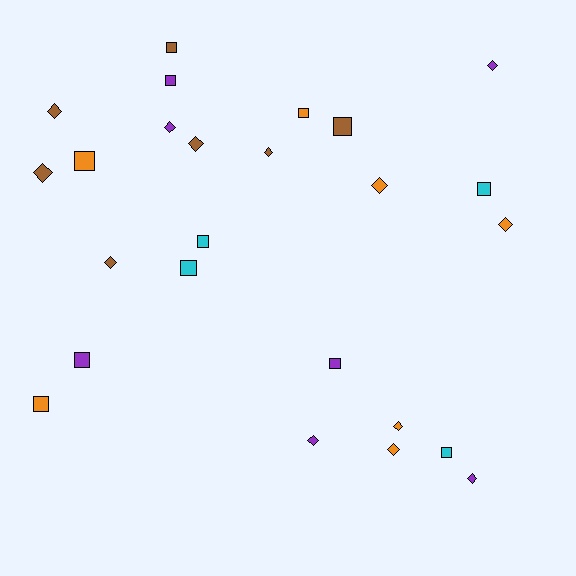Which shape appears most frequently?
Diamond, with 13 objects.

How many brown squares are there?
There are 2 brown squares.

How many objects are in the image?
There are 25 objects.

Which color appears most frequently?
Orange, with 7 objects.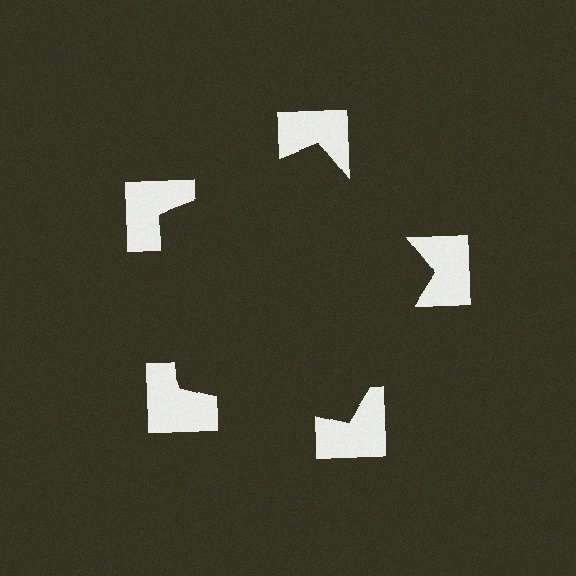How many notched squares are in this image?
There are 5 — one at each vertex of the illusory pentagon.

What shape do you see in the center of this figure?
An illusory pentagon — its edges are inferred from the aligned wedge cuts in the notched squares, not physically drawn.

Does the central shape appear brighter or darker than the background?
It typically appears slightly darker than the background, even though no actual brightness change is drawn.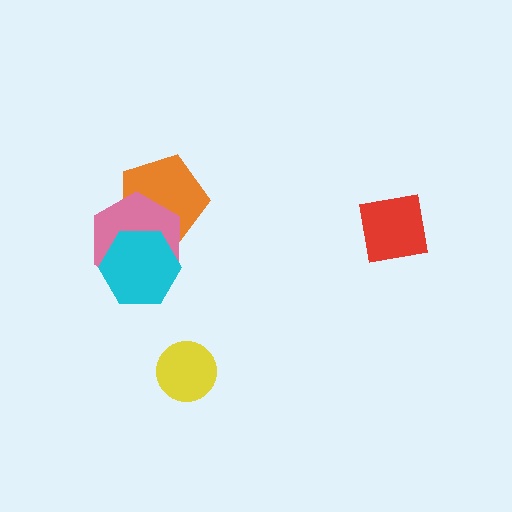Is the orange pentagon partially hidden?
Yes, it is partially covered by another shape.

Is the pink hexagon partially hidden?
Yes, it is partially covered by another shape.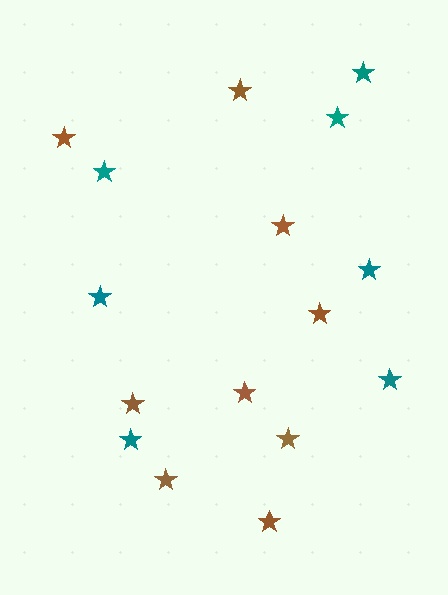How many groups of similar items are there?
There are 2 groups: one group of brown stars (9) and one group of teal stars (7).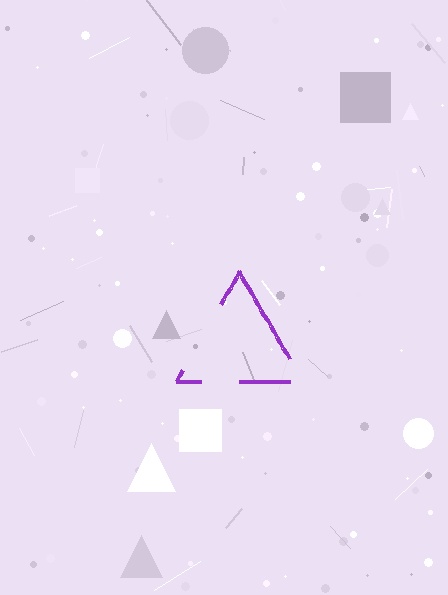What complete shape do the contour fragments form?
The contour fragments form a triangle.